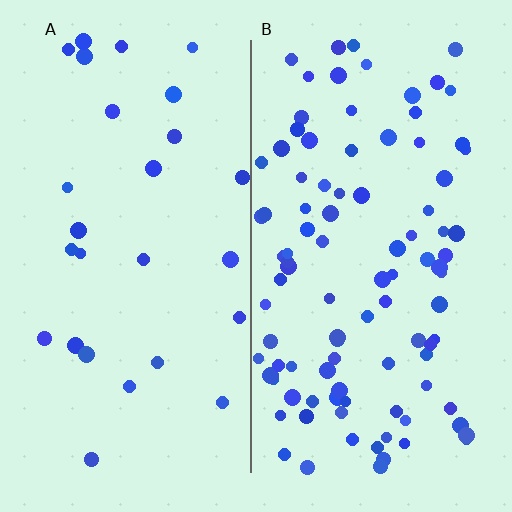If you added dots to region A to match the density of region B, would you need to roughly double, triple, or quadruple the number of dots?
Approximately quadruple.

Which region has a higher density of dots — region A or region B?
B (the right).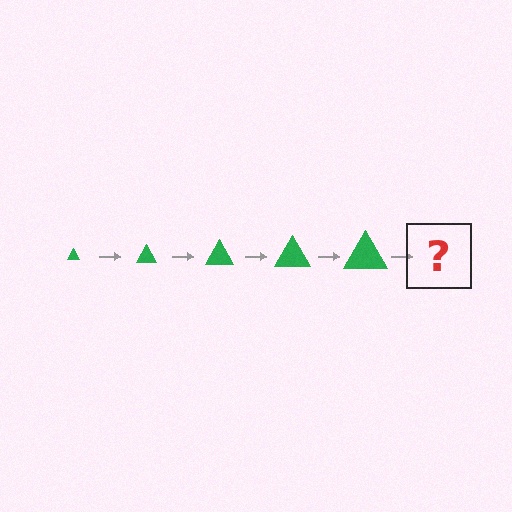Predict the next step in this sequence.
The next step is a green triangle, larger than the previous one.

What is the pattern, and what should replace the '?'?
The pattern is that the triangle gets progressively larger each step. The '?' should be a green triangle, larger than the previous one.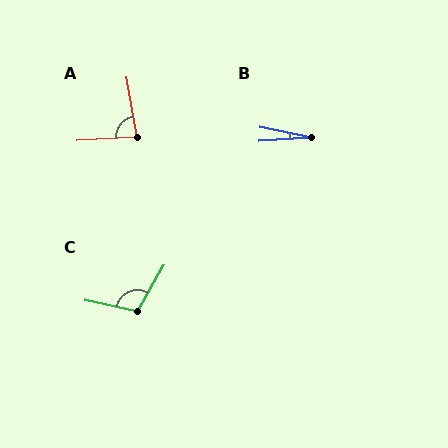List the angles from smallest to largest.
B (15°), A (83°), C (108°).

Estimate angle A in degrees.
Approximately 83 degrees.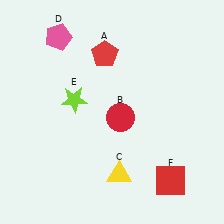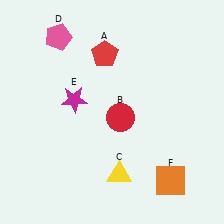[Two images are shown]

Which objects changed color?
E changed from lime to magenta. F changed from red to orange.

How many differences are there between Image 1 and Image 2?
There are 2 differences between the two images.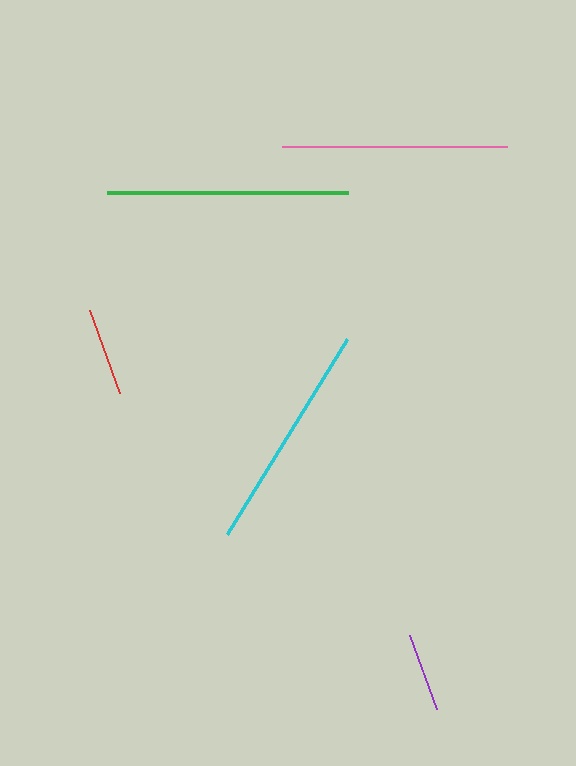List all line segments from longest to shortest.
From longest to shortest: green, cyan, pink, red, purple.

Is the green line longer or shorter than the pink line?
The green line is longer than the pink line.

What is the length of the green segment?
The green segment is approximately 241 pixels long.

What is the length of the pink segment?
The pink segment is approximately 225 pixels long.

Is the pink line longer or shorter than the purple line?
The pink line is longer than the purple line.